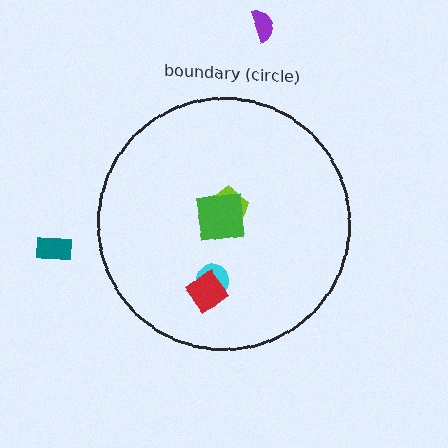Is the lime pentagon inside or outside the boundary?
Inside.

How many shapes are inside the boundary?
4 inside, 2 outside.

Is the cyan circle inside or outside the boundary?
Inside.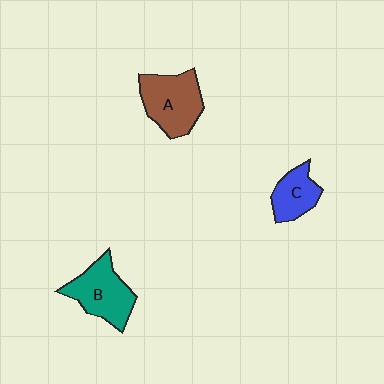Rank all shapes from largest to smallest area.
From largest to smallest: A (brown), B (teal), C (blue).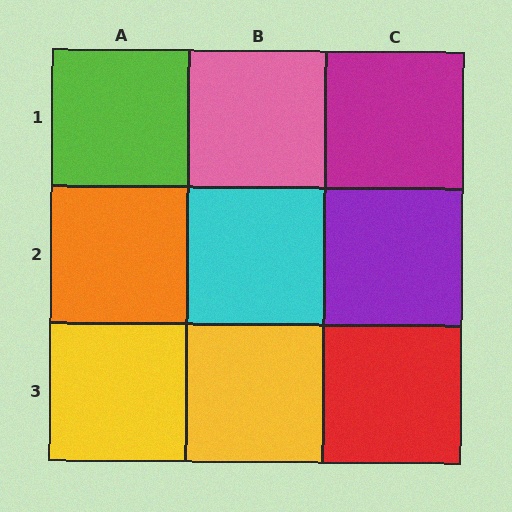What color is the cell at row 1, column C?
Magenta.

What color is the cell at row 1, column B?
Pink.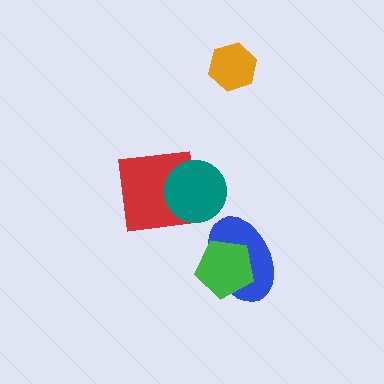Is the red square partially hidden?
Yes, it is partially covered by another shape.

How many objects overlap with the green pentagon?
1 object overlaps with the green pentagon.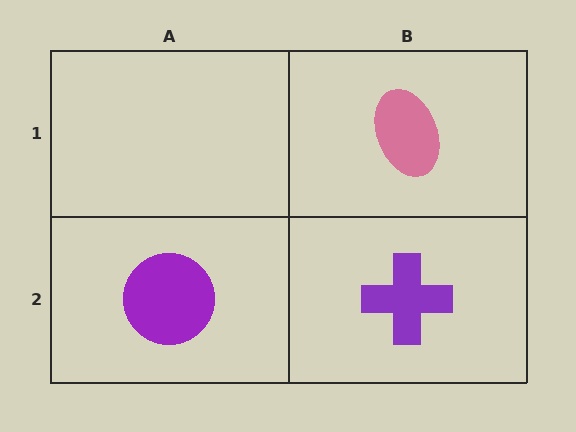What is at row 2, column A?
A purple circle.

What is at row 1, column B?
A pink ellipse.